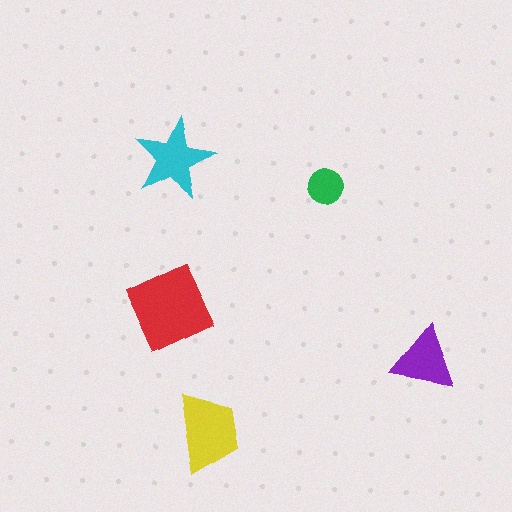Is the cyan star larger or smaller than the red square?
Smaller.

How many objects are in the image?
There are 5 objects in the image.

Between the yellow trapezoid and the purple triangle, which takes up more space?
The yellow trapezoid.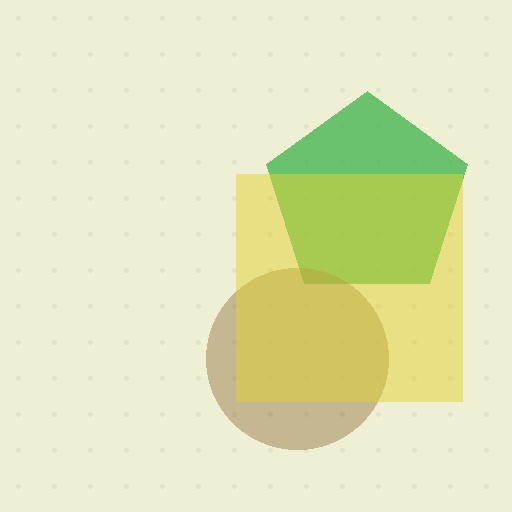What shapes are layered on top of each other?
The layered shapes are: a green pentagon, a brown circle, a yellow square.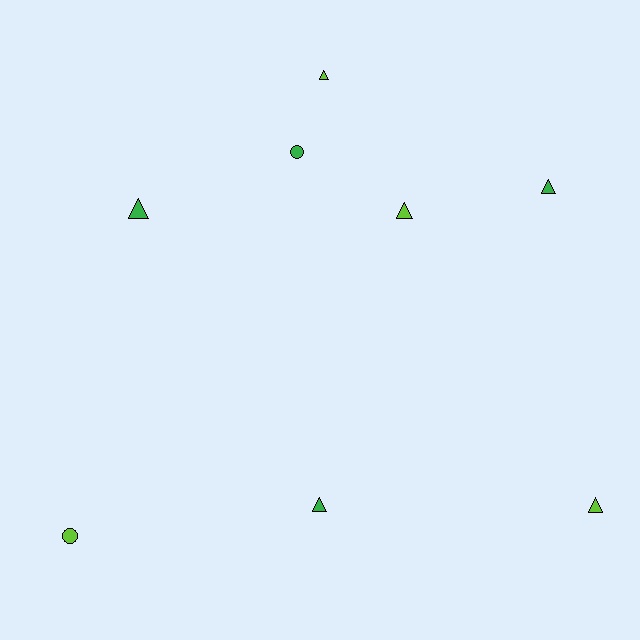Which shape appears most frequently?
Triangle, with 6 objects.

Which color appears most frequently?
Lime, with 4 objects.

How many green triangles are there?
There are 3 green triangles.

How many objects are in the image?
There are 8 objects.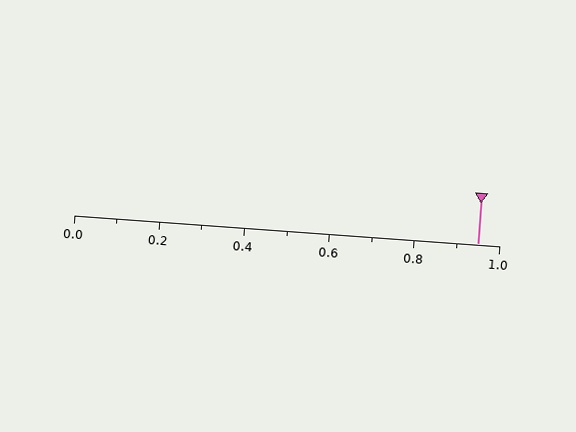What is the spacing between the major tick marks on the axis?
The major ticks are spaced 0.2 apart.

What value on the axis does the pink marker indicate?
The marker indicates approximately 0.95.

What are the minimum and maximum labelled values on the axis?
The axis runs from 0.0 to 1.0.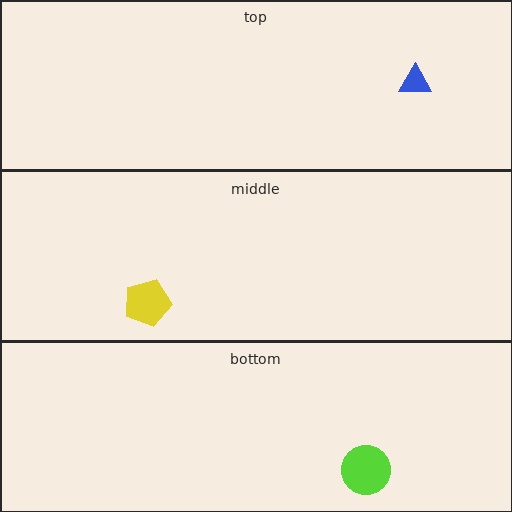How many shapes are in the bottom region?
1.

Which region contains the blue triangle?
The top region.